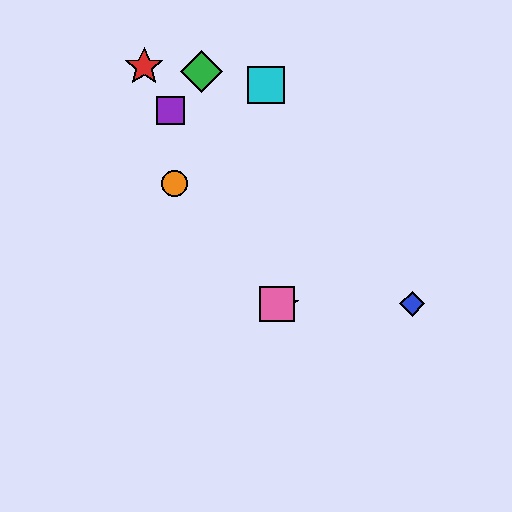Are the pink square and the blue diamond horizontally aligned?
Yes, both are at y≈304.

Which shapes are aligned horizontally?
The blue diamond, the yellow star, the pink square are aligned horizontally.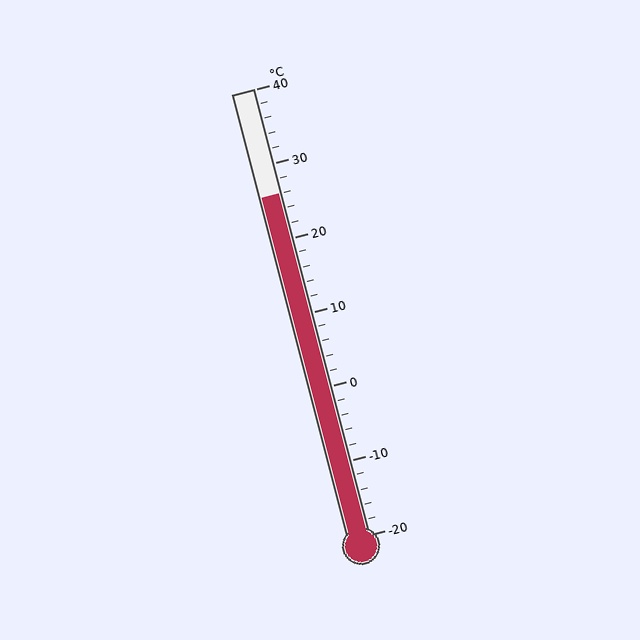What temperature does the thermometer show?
The thermometer shows approximately 26°C.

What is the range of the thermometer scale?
The thermometer scale ranges from -20°C to 40°C.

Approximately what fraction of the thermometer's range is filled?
The thermometer is filled to approximately 75% of its range.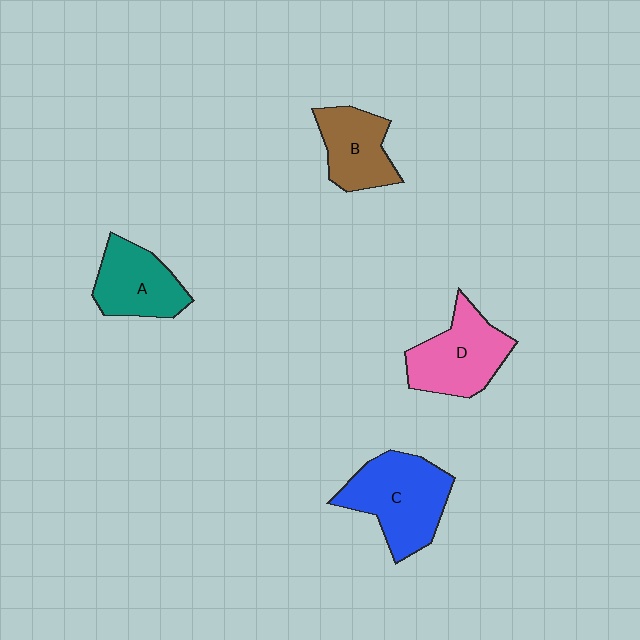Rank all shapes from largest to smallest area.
From largest to smallest: C (blue), D (pink), A (teal), B (brown).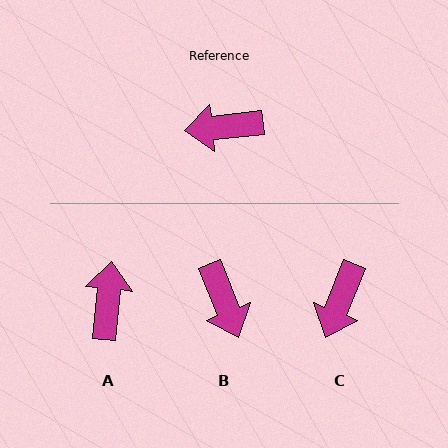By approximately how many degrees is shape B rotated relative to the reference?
Approximately 106 degrees counter-clockwise.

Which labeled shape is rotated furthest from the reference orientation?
B, about 106 degrees away.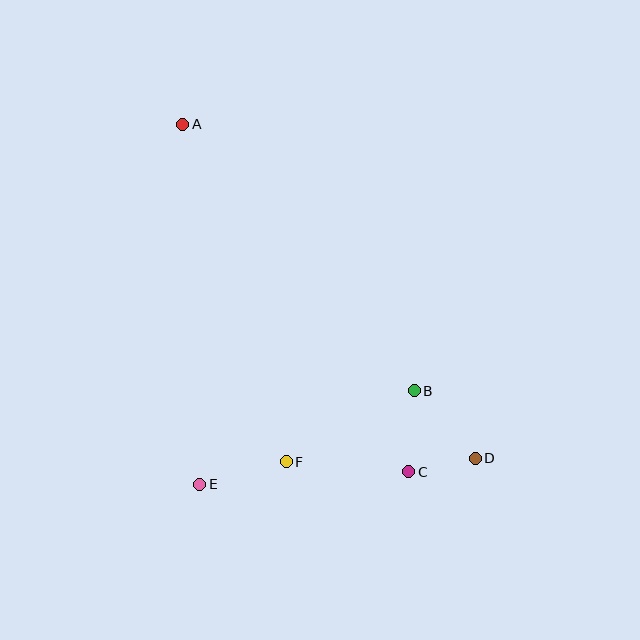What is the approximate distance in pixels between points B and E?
The distance between B and E is approximately 234 pixels.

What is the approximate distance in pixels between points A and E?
The distance between A and E is approximately 361 pixels.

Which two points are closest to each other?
Points C and D are closest to each other.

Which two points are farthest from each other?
Points A and D are farthest from each other.